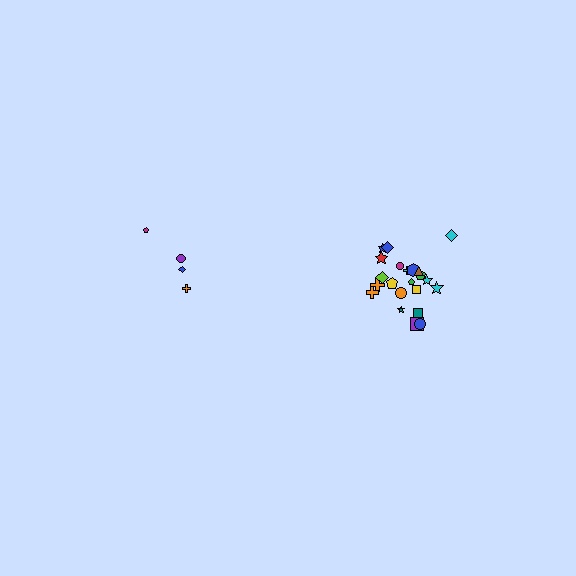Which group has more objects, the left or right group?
The right group.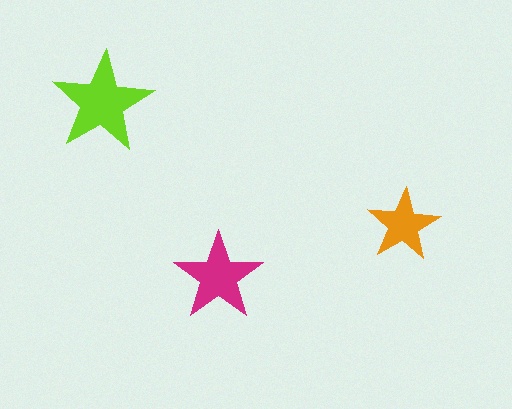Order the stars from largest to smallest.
the lime one, the magenta one, the orange one.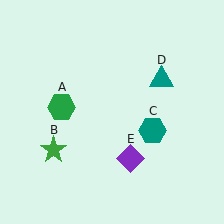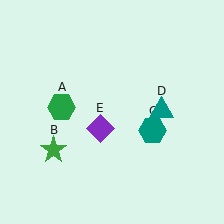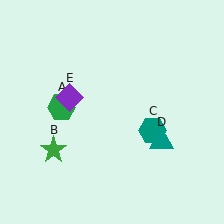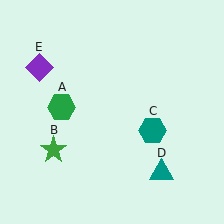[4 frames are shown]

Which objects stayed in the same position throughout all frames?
Green hexagon (object A) and green star (object B) and teal hexagon (object C) remained stationary.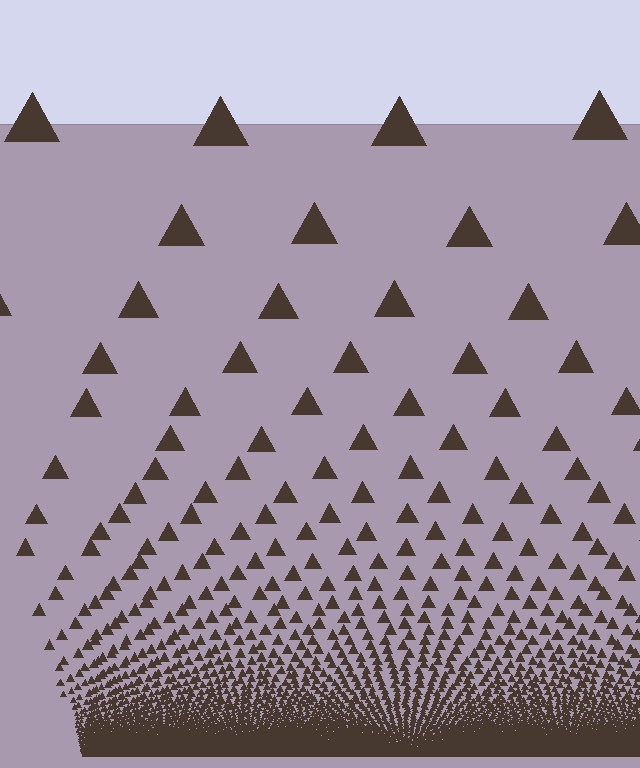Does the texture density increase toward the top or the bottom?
Density increases toward the bottom.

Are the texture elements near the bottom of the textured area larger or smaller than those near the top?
Smaller. The gradient is inverted — elements near the bottom are smaller and denser.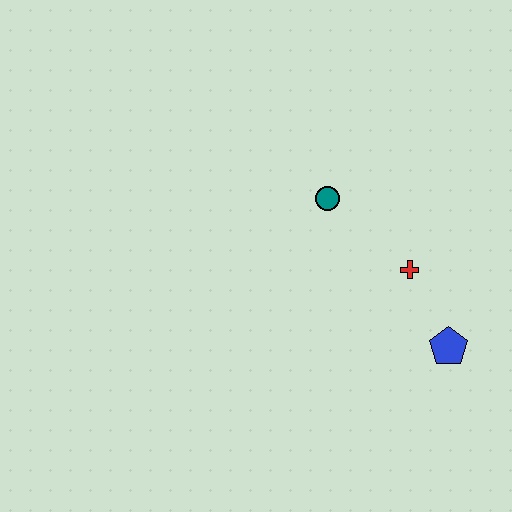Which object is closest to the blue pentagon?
The red cross is closest to the blue pentagon.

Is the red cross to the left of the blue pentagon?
Yes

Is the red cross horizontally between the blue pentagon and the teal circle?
Yes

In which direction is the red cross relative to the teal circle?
The red cross is to the right of the teal circle.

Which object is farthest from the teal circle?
The blue pentagon is farthest from the teal circle.